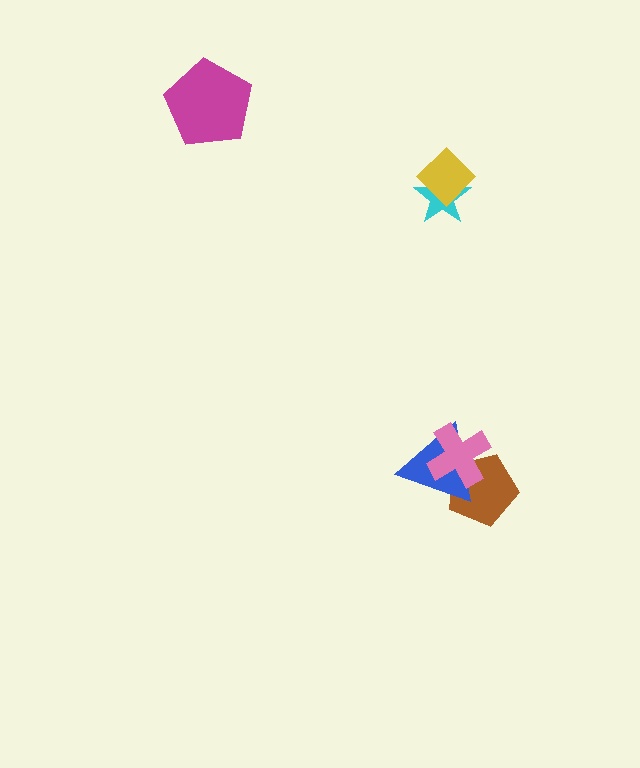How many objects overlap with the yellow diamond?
1 object overlaps with the yellow diamond.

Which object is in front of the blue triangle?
The pink cross is in front of the blue triangle.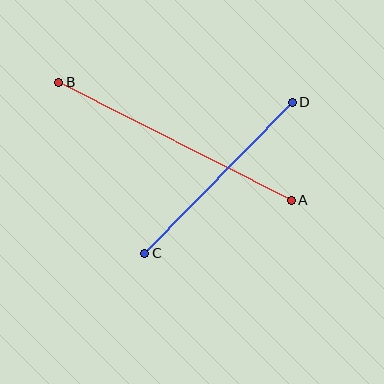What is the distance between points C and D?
The distance is approximately 211 pixels.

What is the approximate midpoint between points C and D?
The midpoint is at approximately (218, 178) pixels.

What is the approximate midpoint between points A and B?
The midpoint is at approximately (175, 141) pixels.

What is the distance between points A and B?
The distance is approximately 261 pixels.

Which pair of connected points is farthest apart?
Points A and B are farthest apart.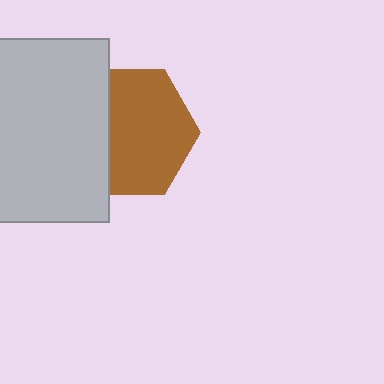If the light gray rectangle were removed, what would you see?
You would see the complete brown hexagon.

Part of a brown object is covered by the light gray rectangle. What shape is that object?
It is a hexagon.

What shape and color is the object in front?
The object in front is a light gray rectangle.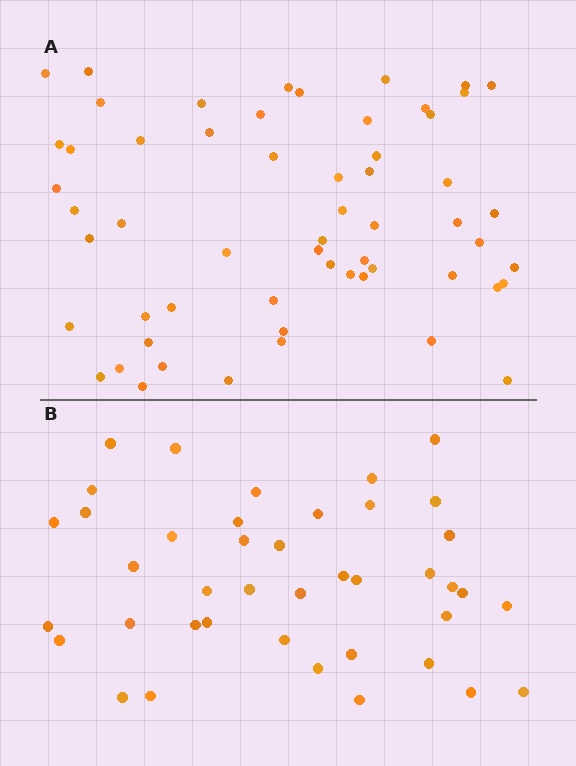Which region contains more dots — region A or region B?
Region A (the top region) has more dots.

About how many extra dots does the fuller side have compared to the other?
Region A has approximately 15 more dots than region B.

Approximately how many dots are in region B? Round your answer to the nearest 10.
About 40 dots. (The exact count is 41, which rounds to 40.)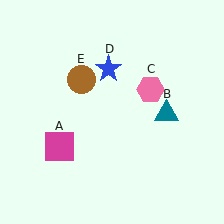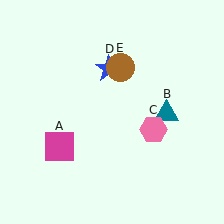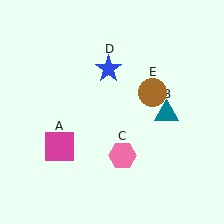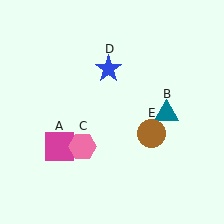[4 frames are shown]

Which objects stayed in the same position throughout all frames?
Magenta square (object A) and teal triangle (object B) and blue star (object D) remained stationary.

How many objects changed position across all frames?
2 objects changed position: pink hexagon (object C), brown circle (object E).